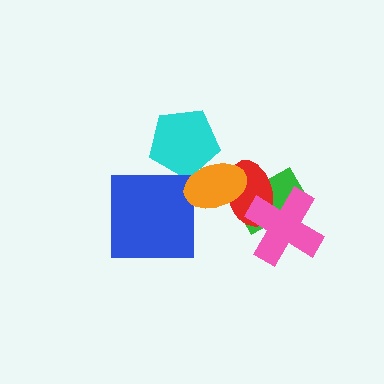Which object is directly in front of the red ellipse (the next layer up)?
The orange ellipse is directly in front of the red ellipse.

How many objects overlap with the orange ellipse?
3 objects overlap with the orange ellipse.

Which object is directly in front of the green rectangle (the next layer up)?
The red ellipse is directly in front of the green rectangle.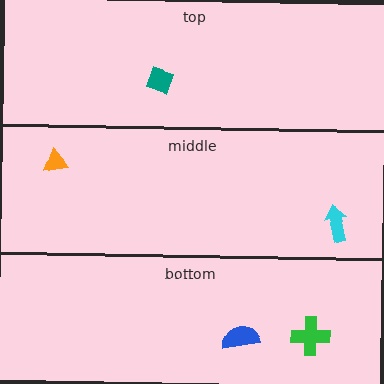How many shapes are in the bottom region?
2.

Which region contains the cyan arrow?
The middle region.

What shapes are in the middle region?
The orange triangle, the cyan arrow.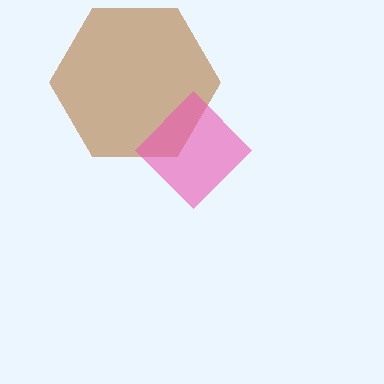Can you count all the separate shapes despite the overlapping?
Yes, there are 2 separate shapes.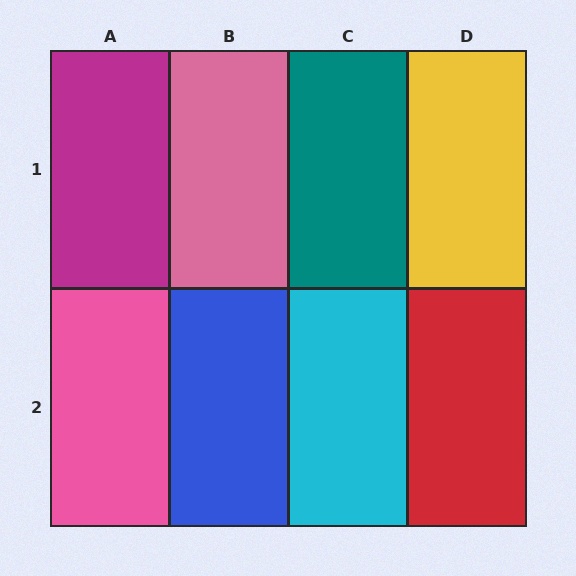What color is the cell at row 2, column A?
Pink.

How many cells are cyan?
1 cell is cyan.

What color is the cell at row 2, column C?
Cyan.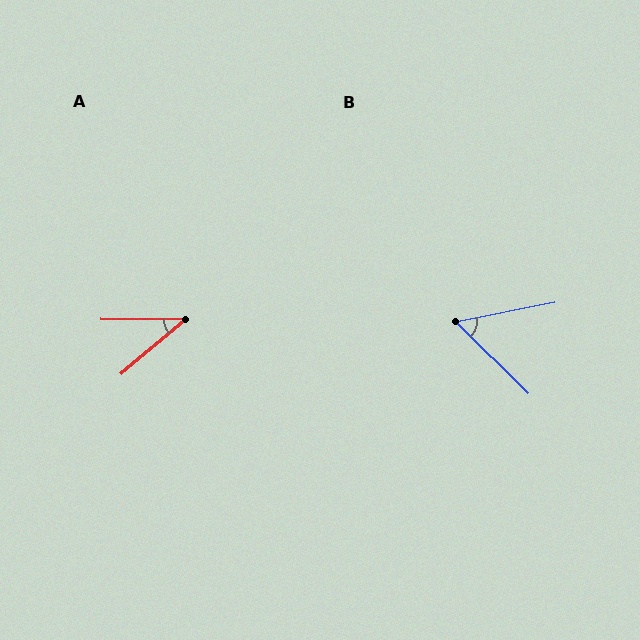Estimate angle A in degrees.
Approximately 41 degrees.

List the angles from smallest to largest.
A (41°), B (55°).